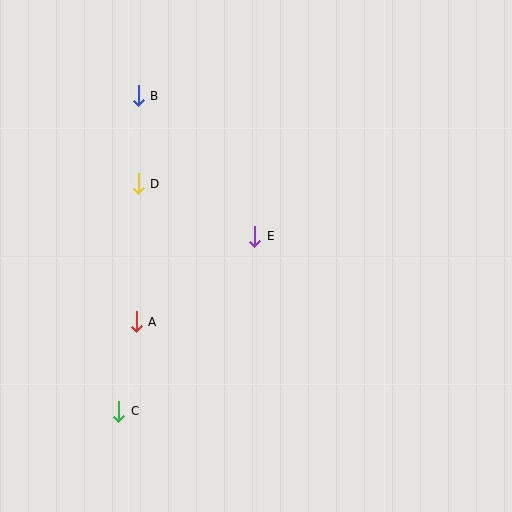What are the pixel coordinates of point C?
Point C is at (119, 411).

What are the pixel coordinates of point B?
Point B is at (138, 96).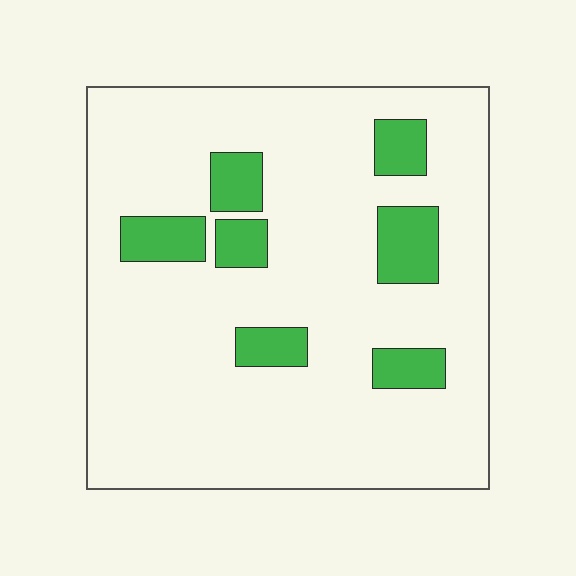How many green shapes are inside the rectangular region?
7.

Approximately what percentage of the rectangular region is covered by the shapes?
Approximately 15%.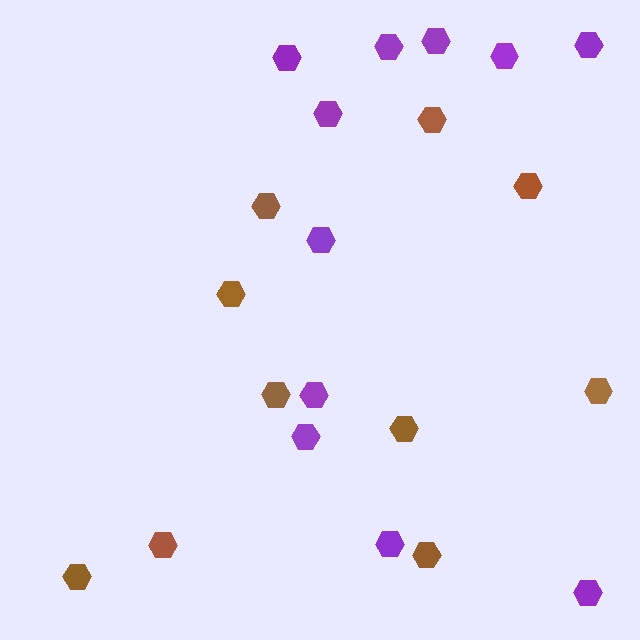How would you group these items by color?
There are 2 groups: one group of brown hexagons (10) and one group of purple hexagons (11).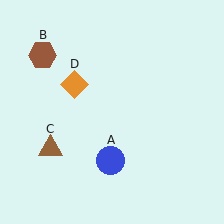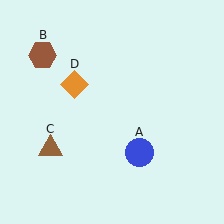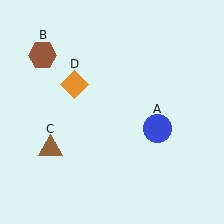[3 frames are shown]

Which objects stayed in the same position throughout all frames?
Brown hexagon (object B) and brown triangle (object C) and orange diamond (object D) remained stationary.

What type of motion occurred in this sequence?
The blue circle (object A) rotated counterclockwise around the center of the scene.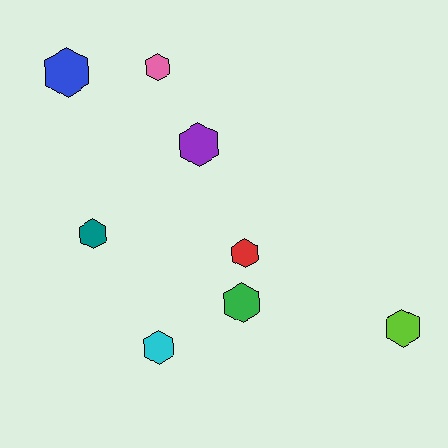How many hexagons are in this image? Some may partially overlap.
There are 8 hexagons.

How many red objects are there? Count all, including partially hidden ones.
There is 1 red object.